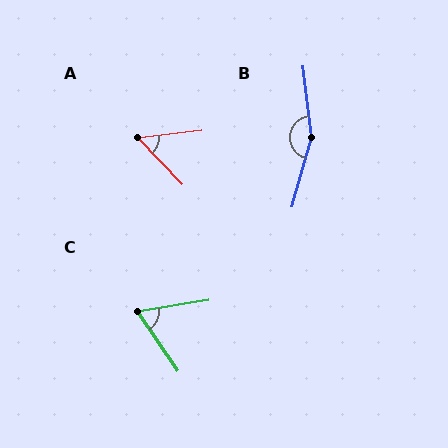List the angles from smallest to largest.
A (53°), C (65°), B (158°).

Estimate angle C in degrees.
Approximately 65 degrees.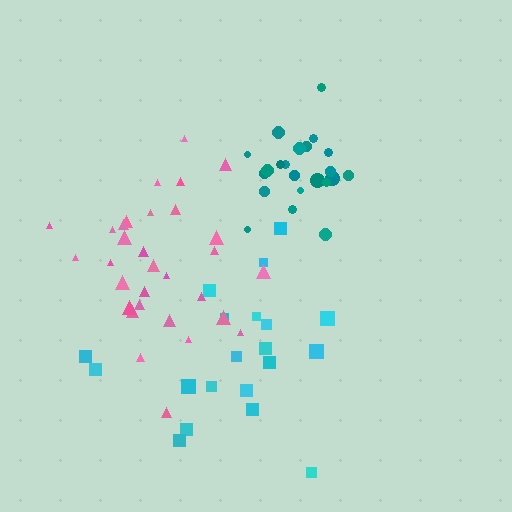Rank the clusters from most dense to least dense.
teal, pink, cyan.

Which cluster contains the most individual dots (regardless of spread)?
Pink (31).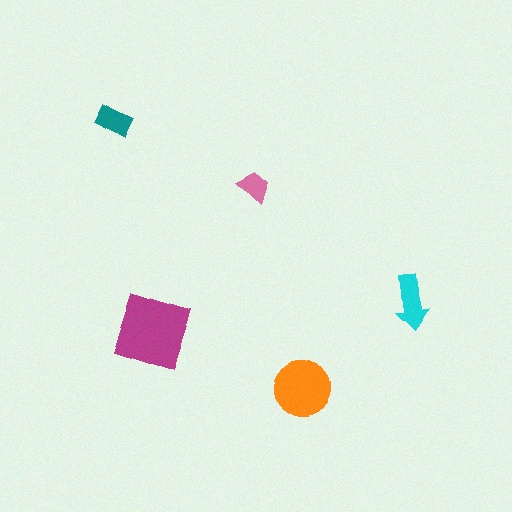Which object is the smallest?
The pink trapezoid.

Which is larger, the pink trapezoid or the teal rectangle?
The teal rectangle.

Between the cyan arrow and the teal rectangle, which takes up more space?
The cyan arrow.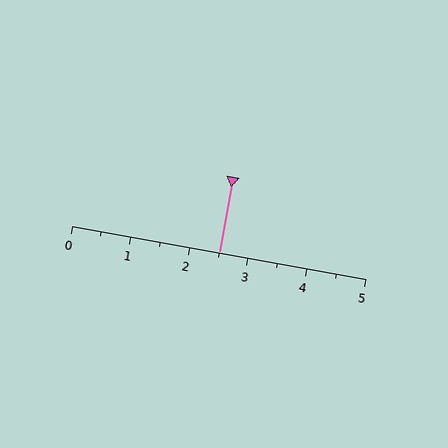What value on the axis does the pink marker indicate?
The marker indicates approximately 2.5.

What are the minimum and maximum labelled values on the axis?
The axis runs from 0 to 5.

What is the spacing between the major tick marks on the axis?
The major ticks are spaced 1 apart.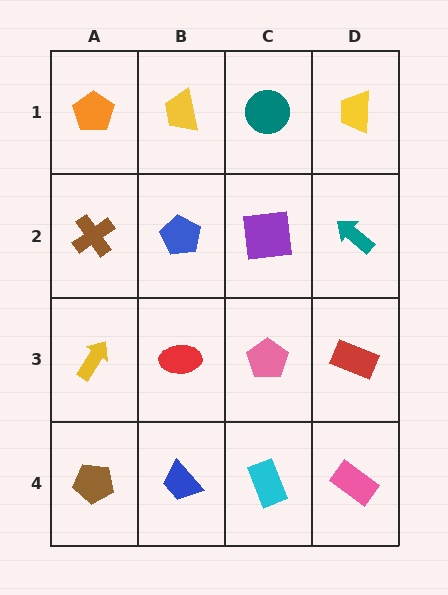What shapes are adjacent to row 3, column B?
A blue pentagon (row 2, column B), a blue trapezoid (row 4, column B), a yellow arrow (row 3, column A), a pink pentagon (row 3, column C).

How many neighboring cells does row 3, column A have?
3.